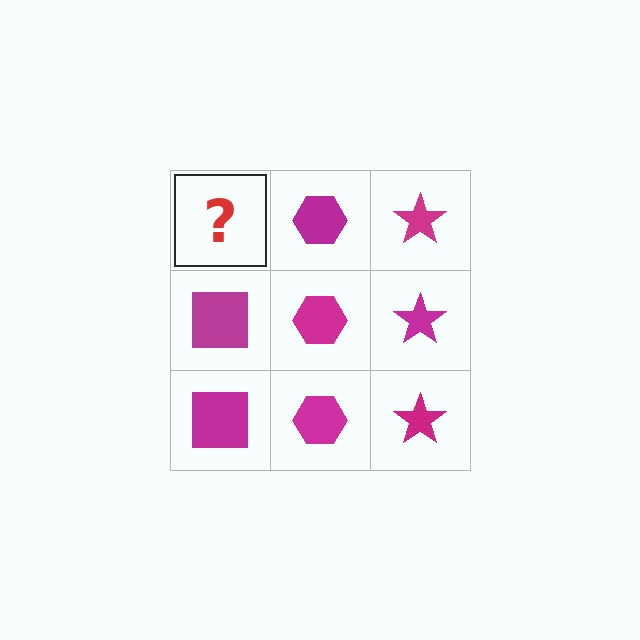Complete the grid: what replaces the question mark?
The question mark should be replaced with a magenta square.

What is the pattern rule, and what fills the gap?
The rule is that each column has a consistent shape. The gap should be filled with a magenta square.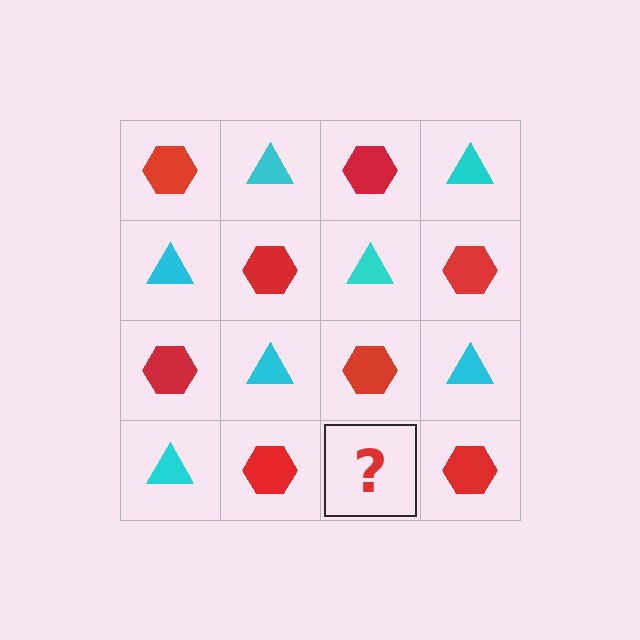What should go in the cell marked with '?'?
The missing cell should contain a cyan triangle.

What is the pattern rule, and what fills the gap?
The rule is that it alternates red hexagon and cyan triangle in a checkerboard pattern. The gap should be filled with a cyan triangle.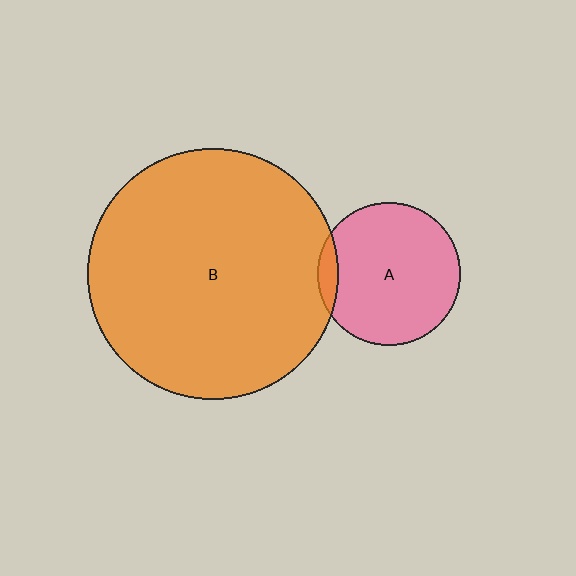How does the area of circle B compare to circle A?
Approximately 3.1 times.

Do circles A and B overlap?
Yes.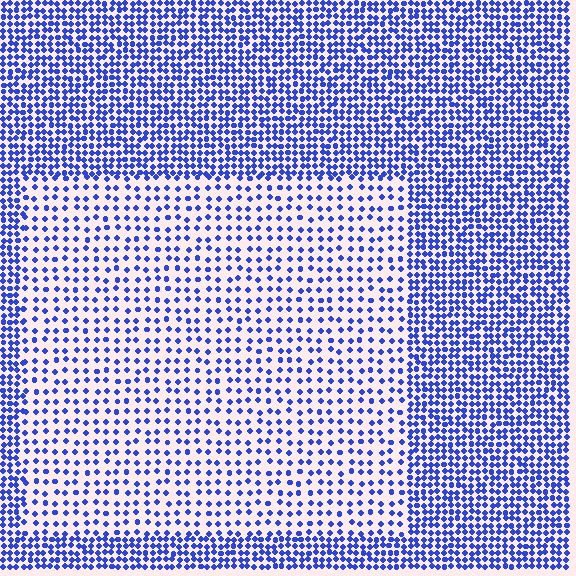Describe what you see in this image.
The image contains small blue elements arranged at two different densities. A rectangle-shaped region is visible where the elements are less densely packed than the surrounding area.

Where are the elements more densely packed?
The elements are more densely packed outside the rectangle boundary.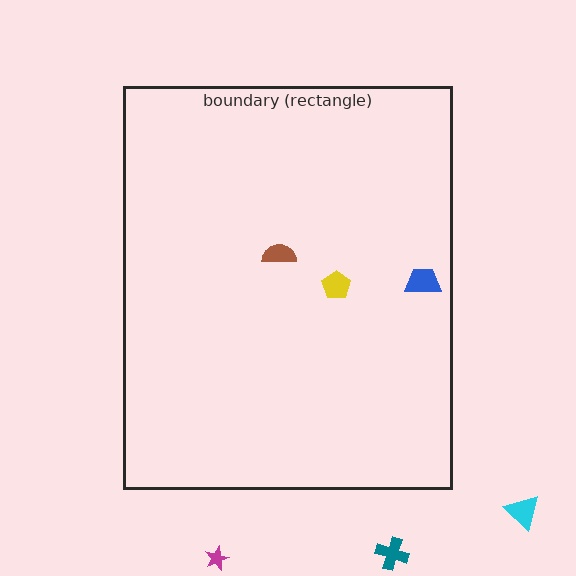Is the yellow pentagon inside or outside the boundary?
Inside.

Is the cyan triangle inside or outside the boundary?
Outside.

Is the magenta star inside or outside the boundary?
Outside.